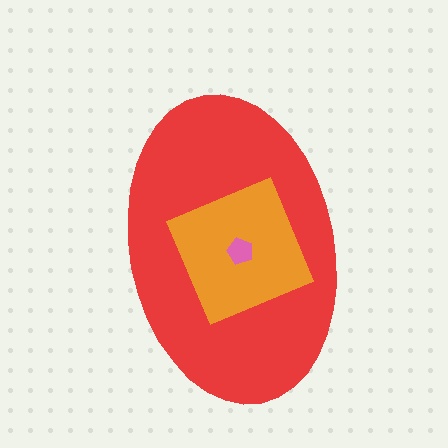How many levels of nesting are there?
3.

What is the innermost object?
The pink pentagon.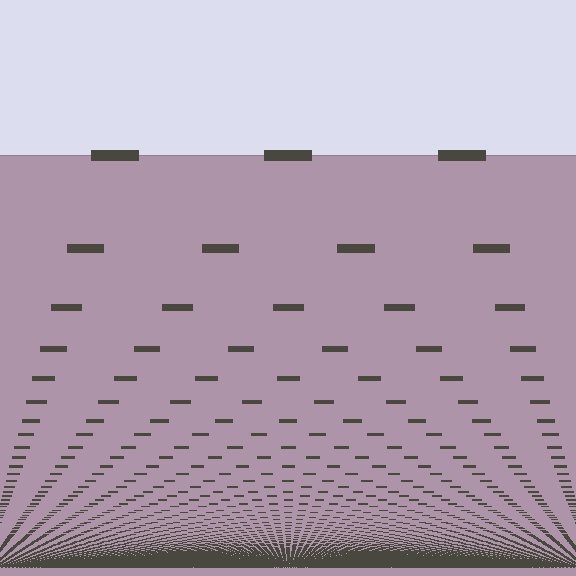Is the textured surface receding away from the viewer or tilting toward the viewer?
The surface appears to tilt toward the viewer. Texture elements get larger and sparser toward the top.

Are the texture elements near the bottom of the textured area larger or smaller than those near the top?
Smaller. The gradient is inverted — elements near the bottom are smaller and denser.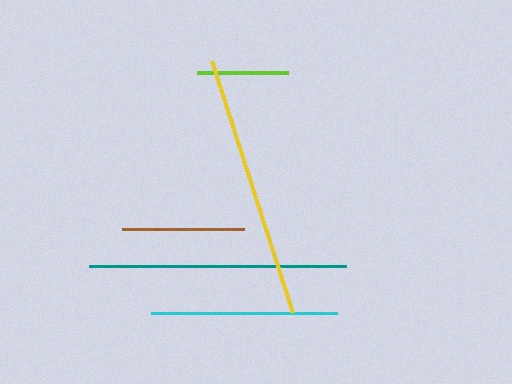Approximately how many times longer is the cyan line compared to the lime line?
The cyan line is approximately 2.0 times the length of the lime line.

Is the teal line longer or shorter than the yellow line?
The yellow line is longer than the teal line.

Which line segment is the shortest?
The lime line is the shortest at approximately 91 pixels.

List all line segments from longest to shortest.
From longest to shortest: yellow, teal, cyan, brown, lime.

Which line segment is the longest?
The yellow line is the longest at approximately 265 pixels.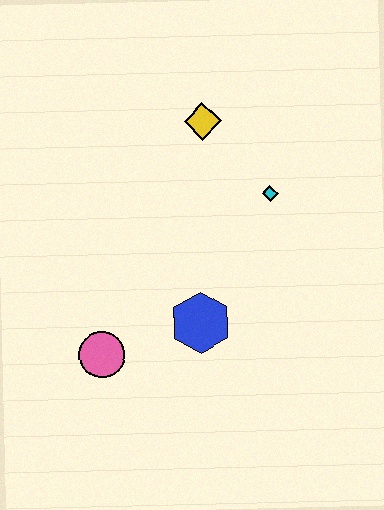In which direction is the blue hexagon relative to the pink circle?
The blue hexagon is to the right of the pink circle.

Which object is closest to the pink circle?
The blue hexagon is closest to the pink circle.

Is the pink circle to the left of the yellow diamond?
Yes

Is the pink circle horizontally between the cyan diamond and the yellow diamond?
No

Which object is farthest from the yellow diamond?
The pink circle is farthest from the yellow diamond.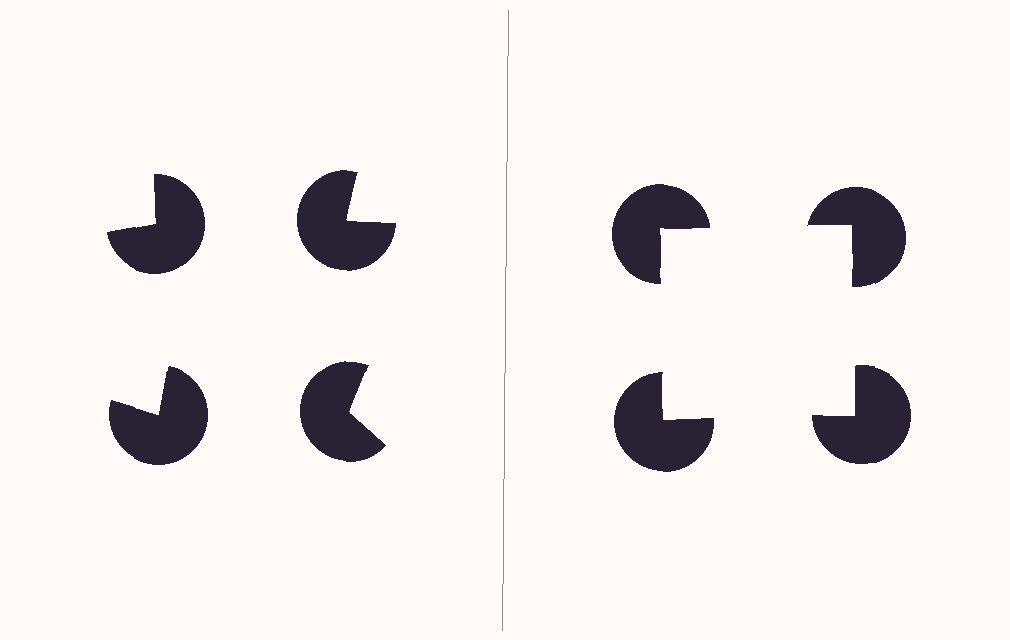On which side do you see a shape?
An illusory square appears on the right side. On the left side the wedge cuts are rotated, so no coherent shape forms.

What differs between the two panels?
The pac-man discs are positioned identically on both sides; only the wedge orientations differ. On the right they align to a square; on the left they are misaligned.